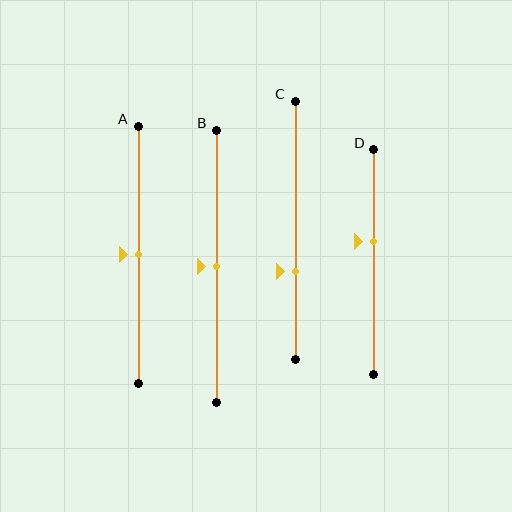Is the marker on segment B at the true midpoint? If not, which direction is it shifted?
Yes, the marker on segment B is at the true midpoint.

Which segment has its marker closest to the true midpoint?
Segment A has its marker closest to the true midpoint.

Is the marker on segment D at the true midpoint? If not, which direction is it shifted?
No, the marker on segment D is shifted upward by about 9% of the segment length.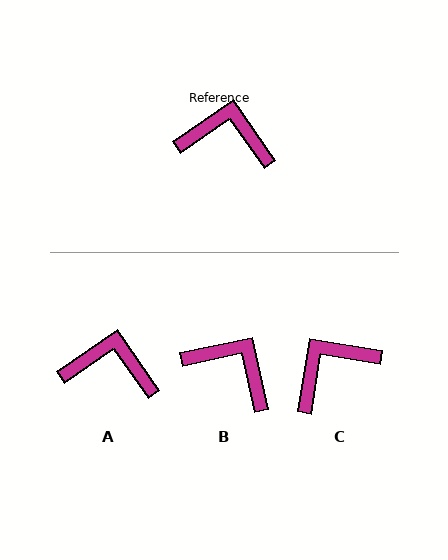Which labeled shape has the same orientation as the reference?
A.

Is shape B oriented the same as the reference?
No, it is off by about 23 degrees.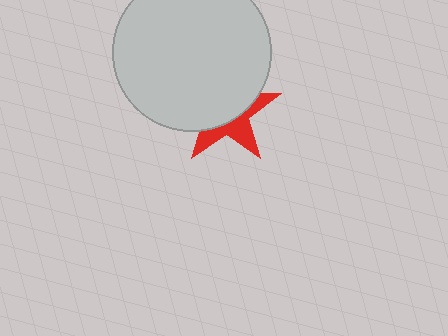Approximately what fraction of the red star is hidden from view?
Roughly 61% of the red star is hidden behind the light gray circle.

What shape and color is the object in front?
The object in front is a light gray circle.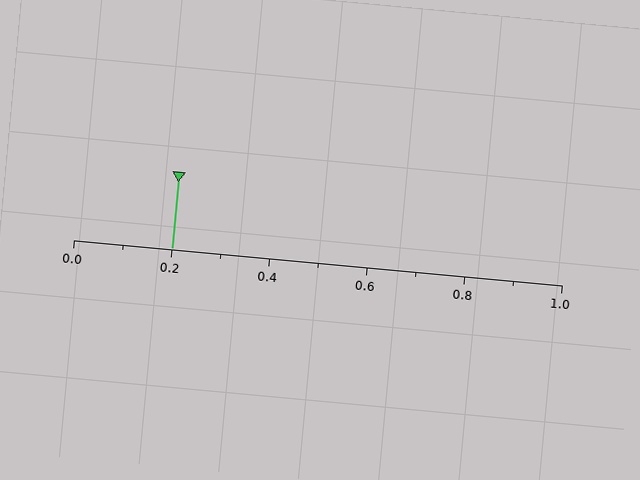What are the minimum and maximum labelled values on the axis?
The axis runs from 0.0 to 1.0.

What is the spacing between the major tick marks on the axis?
The major ticks are spaced 0.2 apart.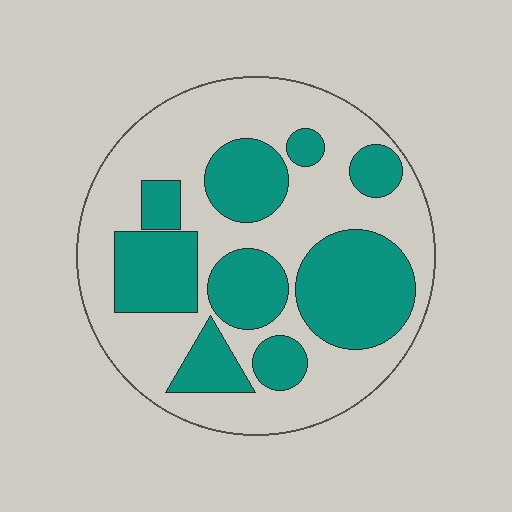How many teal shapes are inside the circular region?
9.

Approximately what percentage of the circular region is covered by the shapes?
Approximately 40%.